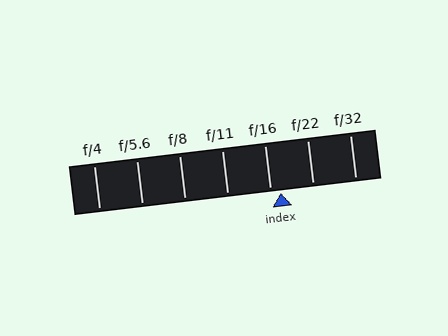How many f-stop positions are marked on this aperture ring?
There are 7 f-stop positions marked.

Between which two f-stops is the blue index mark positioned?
The index mark is between f/16 and f/22.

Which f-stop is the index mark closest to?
The index mark is closest to f/16.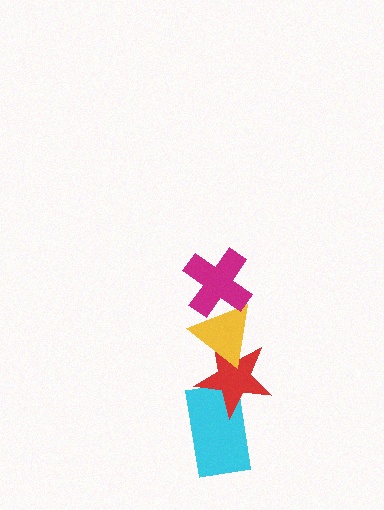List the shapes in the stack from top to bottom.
From top to bottom: the magenta cross, the yellow triangle, the red star, the cyan rectangle.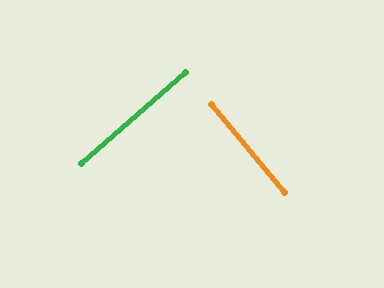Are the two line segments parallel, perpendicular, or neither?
Perpendicular — they meet at approximately 89°.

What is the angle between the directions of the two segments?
Approximately 89 degrees.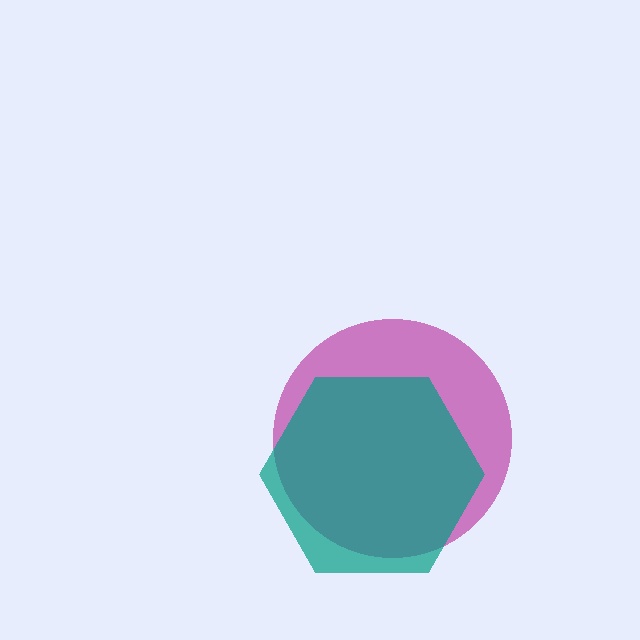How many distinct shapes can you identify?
There are 2 distinct shapes: a magenta circle, a teal hexagon.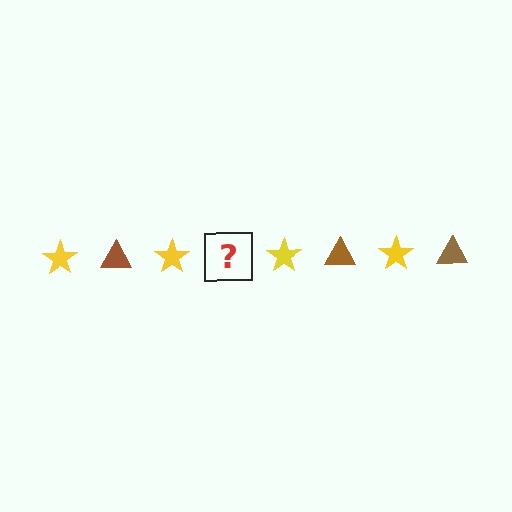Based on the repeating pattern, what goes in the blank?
The blank should be a brown triangle.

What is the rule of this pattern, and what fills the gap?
The rule is that the pattern alternates between yellow star and brown triangle. The gap should be filled with a brown triangle.